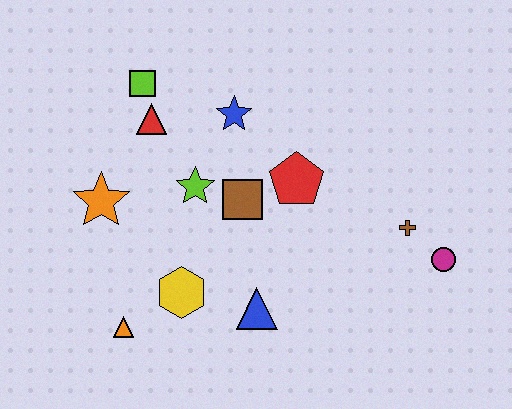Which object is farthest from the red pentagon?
The orange triangle is farthest from the red pentagon.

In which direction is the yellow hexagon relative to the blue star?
The yellow hexagon is below the blue star.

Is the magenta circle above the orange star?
No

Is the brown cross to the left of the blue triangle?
No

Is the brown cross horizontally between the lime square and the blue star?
No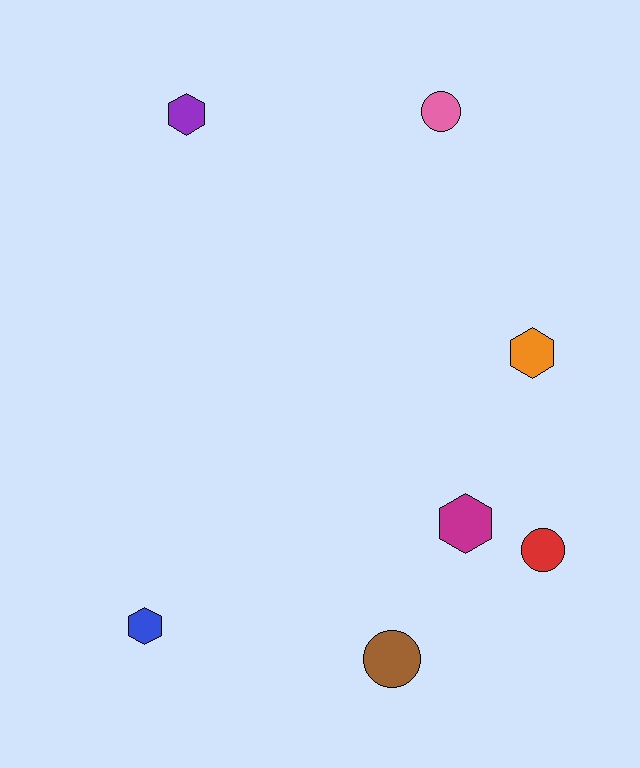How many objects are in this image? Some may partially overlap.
There are 7 objects.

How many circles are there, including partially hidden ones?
There are 3 circles.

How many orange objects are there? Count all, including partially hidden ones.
There is 1 orange object.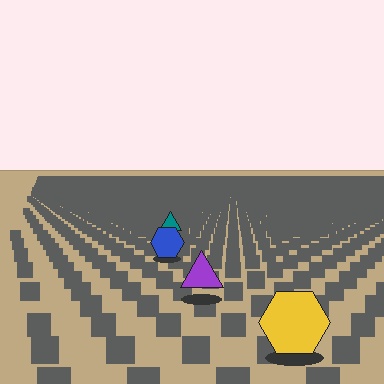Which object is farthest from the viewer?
The teal triangle is farthest from the viewer. It appears smaller and the ground texture around it is denser.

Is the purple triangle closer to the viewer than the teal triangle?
Yes. The purple triangle is closer — you can tell from the texture gradient: the ground texture is coarser near it.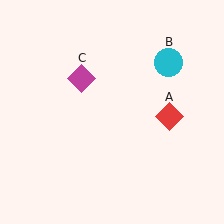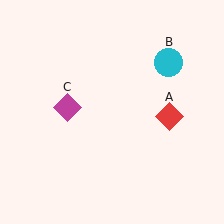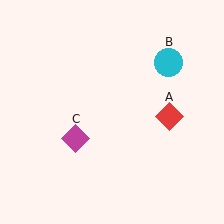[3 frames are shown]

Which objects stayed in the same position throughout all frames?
Red diamond (object A) and cyan circle (object B) remained stationary.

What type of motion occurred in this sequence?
The magenta diamond (object C) rotated counterclockwise around the center of the scene.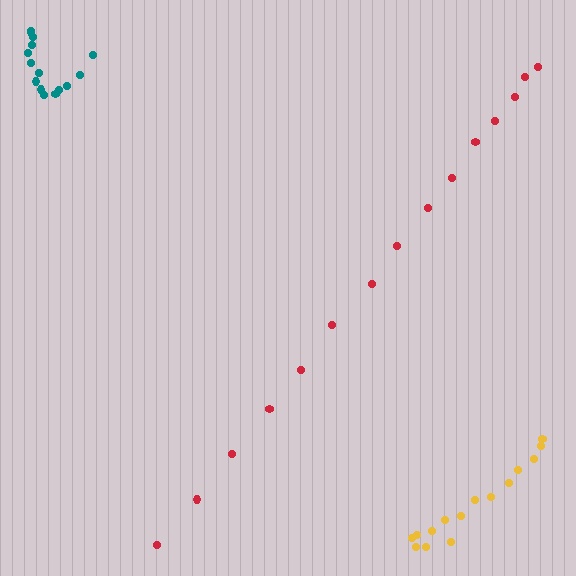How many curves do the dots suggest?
There are 3 distinct paths.